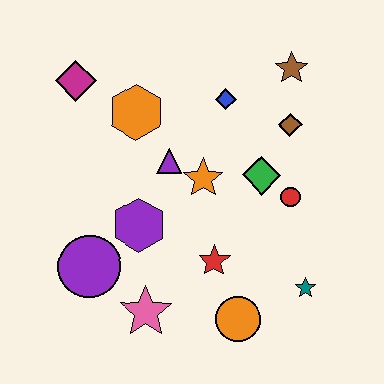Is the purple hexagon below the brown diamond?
Yes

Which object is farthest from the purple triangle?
The teal star is farthest from the purple triangle.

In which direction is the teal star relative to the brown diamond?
The teal star is below the brown diamond.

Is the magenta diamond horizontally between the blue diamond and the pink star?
No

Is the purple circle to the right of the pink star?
No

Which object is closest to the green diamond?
The red circle is closest to the green diamond.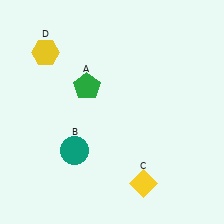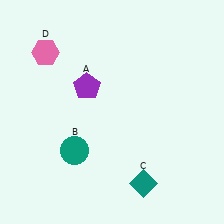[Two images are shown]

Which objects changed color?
A changed from green to purple. C changed from yellow to teal. D changed from yellow to pink.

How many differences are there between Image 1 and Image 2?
There are 3 differences between the two images.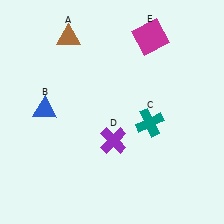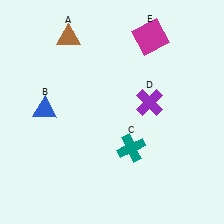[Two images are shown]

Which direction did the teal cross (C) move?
The teal cross (C) moved down.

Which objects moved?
The objects that moved are: the teal cross (C), the purple cross (D).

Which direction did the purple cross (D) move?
The purple cross (D) moved up.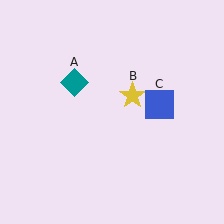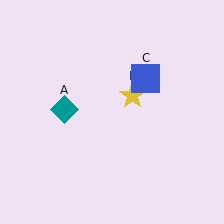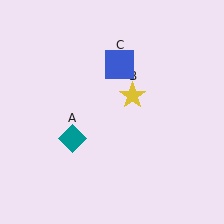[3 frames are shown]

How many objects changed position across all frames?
2 objects changed position: teal diamond (object A), blue square (object C).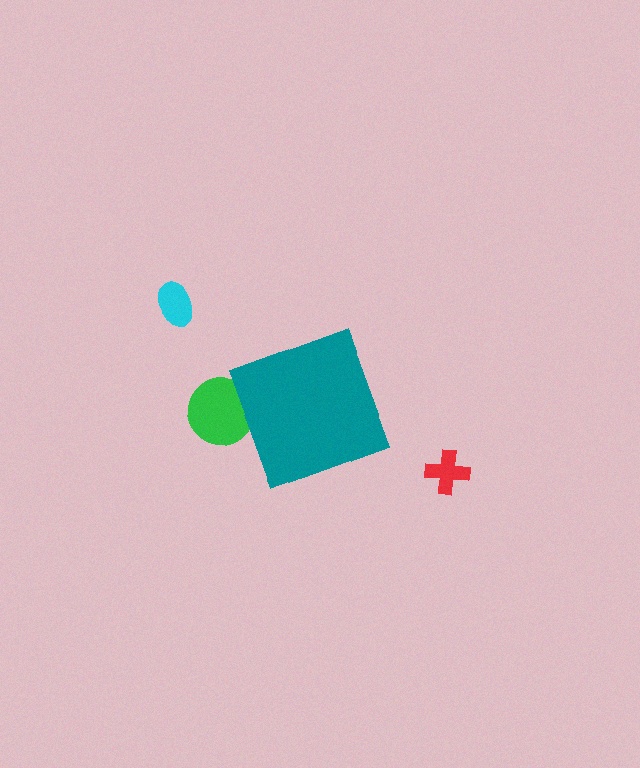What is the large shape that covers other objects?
A teal diamond.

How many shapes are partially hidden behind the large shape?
1 shape is partially hidden.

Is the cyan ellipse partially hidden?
No, the cyan ellipse is fully visible.